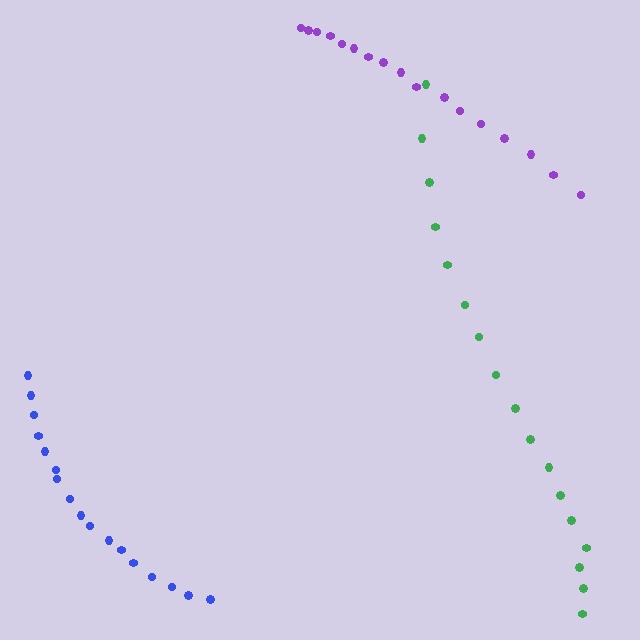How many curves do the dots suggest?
There are 3 distinct paths.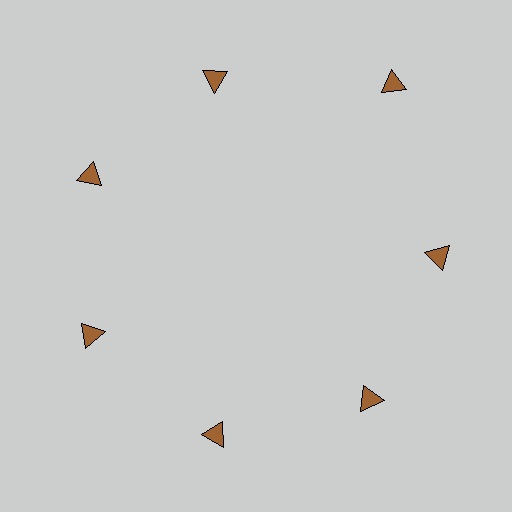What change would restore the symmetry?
The symmetry would be restored by moving it inward, back onto the ring so that all 7 triangles sit at equal angles and equal distance from the center.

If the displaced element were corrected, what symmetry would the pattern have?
It would have 7-fold rotational symmetry — the pattern would map onto itself every 51 degrees.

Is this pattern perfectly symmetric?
No. The 7 brown triangles are arranged in a ring, but one element near the 1 o'clock position is pushed outward from the center, breaking the 7-fold rotational symmetry.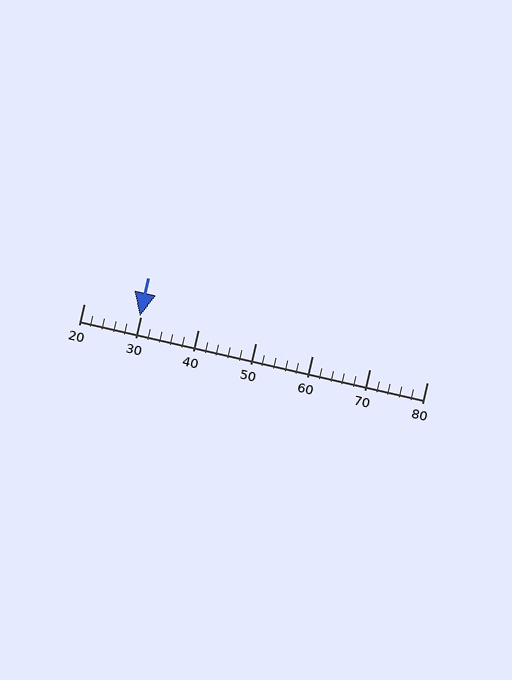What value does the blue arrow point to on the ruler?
The blue arrow points to approximately 30.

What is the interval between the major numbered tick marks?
The major tick marks are spaced 10 units apart.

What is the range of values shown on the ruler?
The ruler shows values from 20 to 80.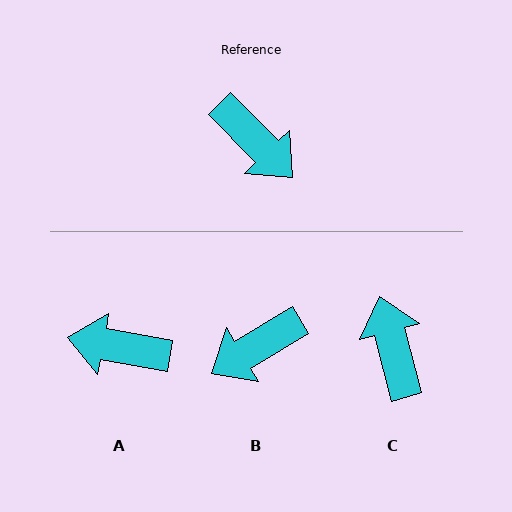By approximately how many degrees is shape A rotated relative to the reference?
Approximately 145 degrees clockwise.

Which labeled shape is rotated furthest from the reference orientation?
C, about 151 degrees away.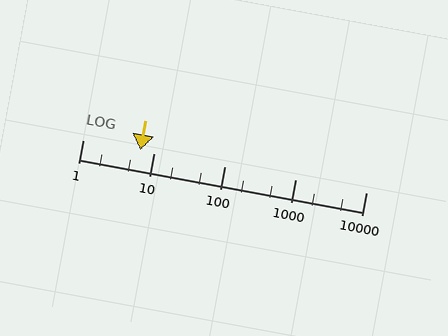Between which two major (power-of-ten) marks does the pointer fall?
The pointer is between 1 and 10.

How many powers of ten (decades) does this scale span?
The scale spans 4 decades, from 1 to 10000.